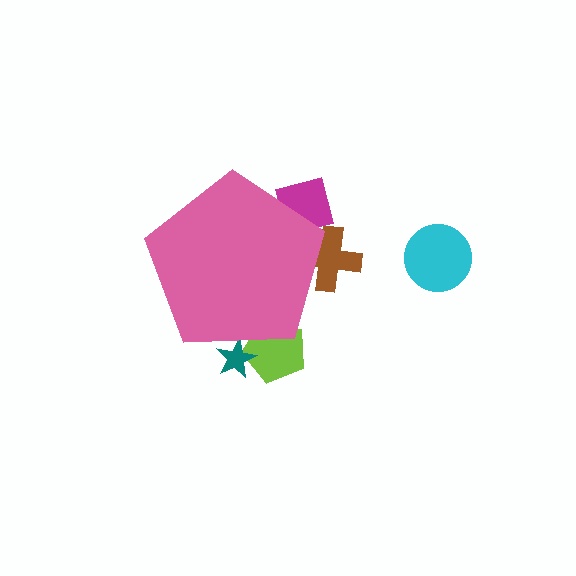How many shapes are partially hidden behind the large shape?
4 shapes are partially hidden.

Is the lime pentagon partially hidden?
Yes, the lime pentagon is partially hidden behind the pink pentagon.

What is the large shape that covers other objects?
A pink pentagon.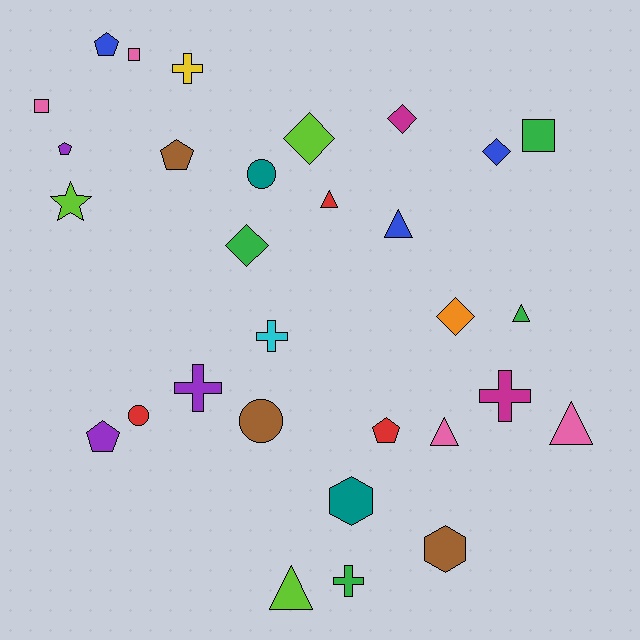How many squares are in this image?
There are 3 squares.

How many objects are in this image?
There are 30 objects.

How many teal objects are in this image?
There are 2 teal objects.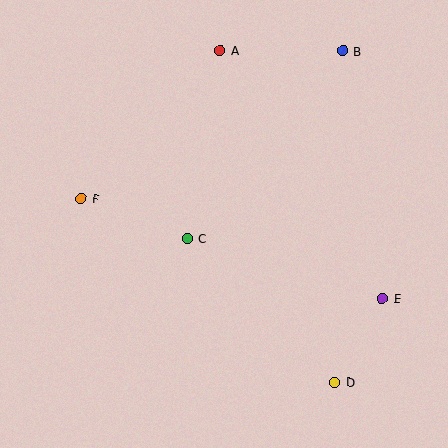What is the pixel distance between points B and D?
The distance between B and D is 332 pixels.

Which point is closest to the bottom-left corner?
Point F is closest to the bottom-left corner.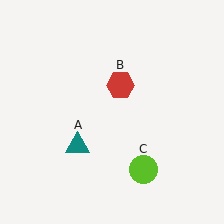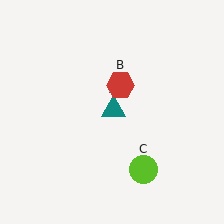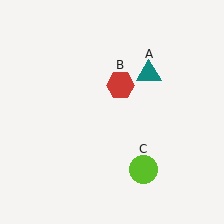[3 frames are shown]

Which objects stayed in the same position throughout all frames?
Red hexagon (object B) and lime circle (object C) remained stationary.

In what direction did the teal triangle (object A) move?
The teal triangle (object A) moved up and to the right.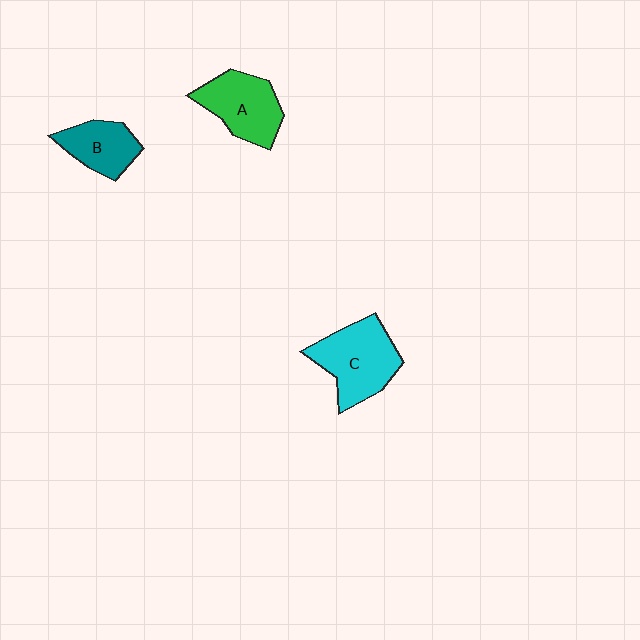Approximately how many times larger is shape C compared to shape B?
Approximately 1.6 times.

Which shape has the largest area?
Shape C (cyan).